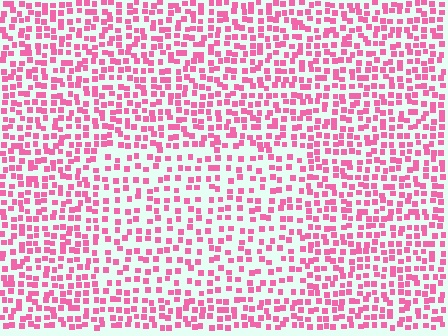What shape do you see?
I see a rectangle.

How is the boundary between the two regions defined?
The boundary is defined by a change in element density (approximately 1.5x ratio). All elements are the same color, size, and shape.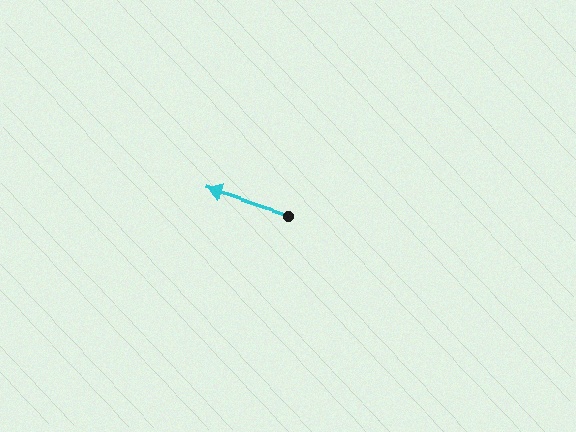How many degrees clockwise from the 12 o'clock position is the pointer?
Approximately 288 degrees.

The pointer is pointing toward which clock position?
Roughly 10 o'clock.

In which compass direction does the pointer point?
West.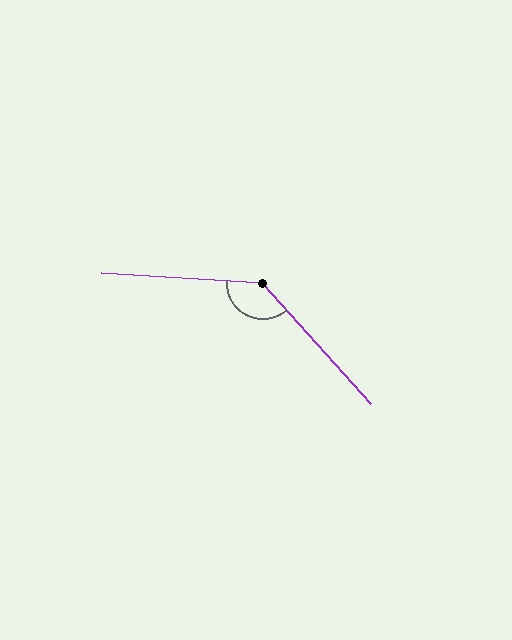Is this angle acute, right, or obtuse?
It is obtuse.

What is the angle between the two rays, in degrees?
Approximately 135 degrees.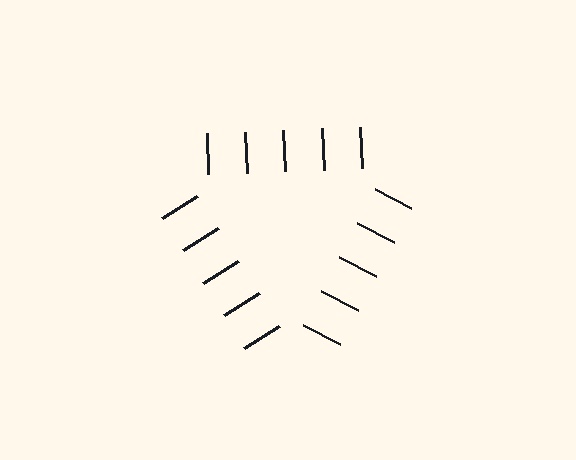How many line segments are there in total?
15 — 5 along each of the 3 edges.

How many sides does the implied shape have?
3 sides — the line-ends trace a triangle.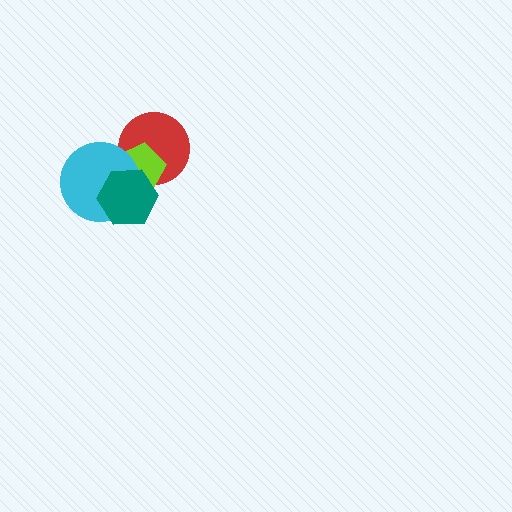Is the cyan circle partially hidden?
Yes, it is partially covered by another shape.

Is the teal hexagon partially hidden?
No, no other shape covers it.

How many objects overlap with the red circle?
3 objects overlap with the red circle.